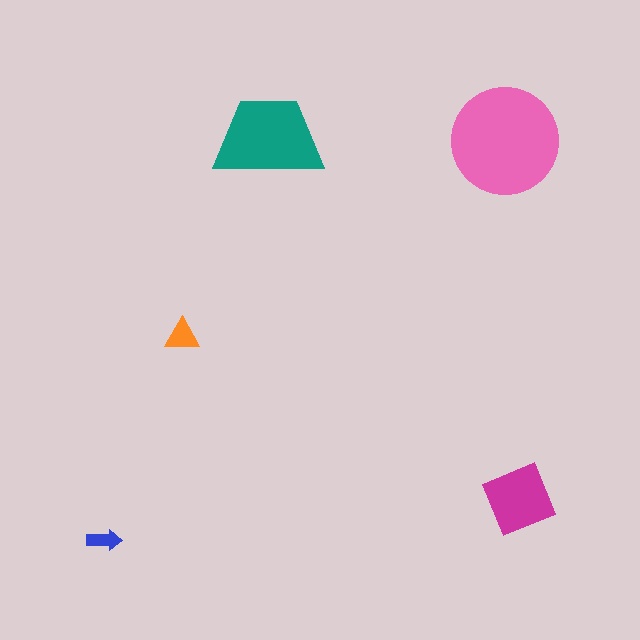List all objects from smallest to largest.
The blue arrow, the orange triangle, the magenta square, the teal trapezoid, the pink circle.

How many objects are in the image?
There are 5 objects in the image.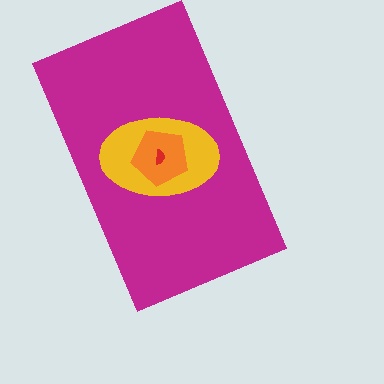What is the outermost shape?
The magenta rectangle.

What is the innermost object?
The red semicircle.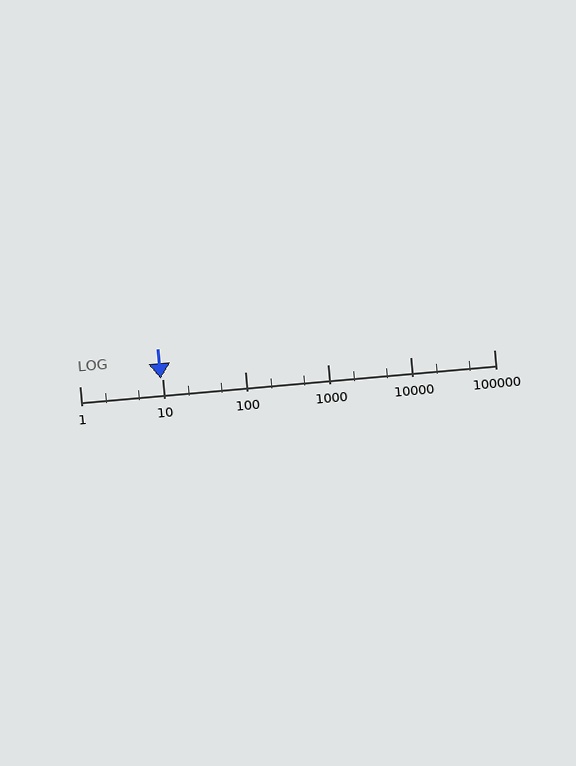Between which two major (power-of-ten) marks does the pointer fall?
The pointer is between 1 and 10.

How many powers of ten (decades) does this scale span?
The scale spans 5 decades, from 1 to 100000.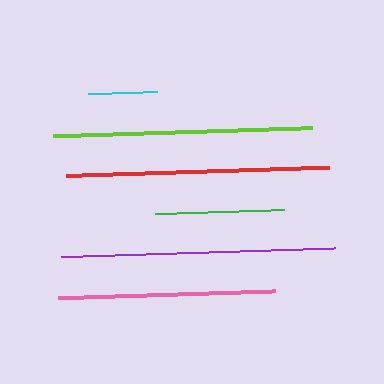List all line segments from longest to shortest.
From longest to shortest: purple, red, lime, pink, green, cyan.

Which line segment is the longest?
The purple line is the longest at approximately 274 pixels.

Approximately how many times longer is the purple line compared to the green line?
The purple line is approximately 2.1 times the length of the green line.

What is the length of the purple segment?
The purple segment is approximately 274 pixels long.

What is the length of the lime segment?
The lime segment is approximately 259 pixels long.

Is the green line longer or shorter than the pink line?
The pink line is longer than the green line.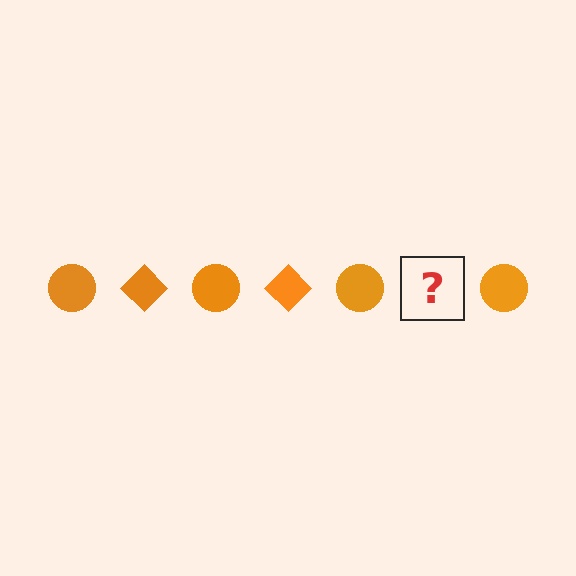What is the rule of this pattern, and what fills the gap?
The rule is that the pattern cycles through circle, diamond shapes in orange. The gap should be filled with an orange diamond.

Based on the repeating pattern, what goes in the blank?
The blank should be an orange diamond.